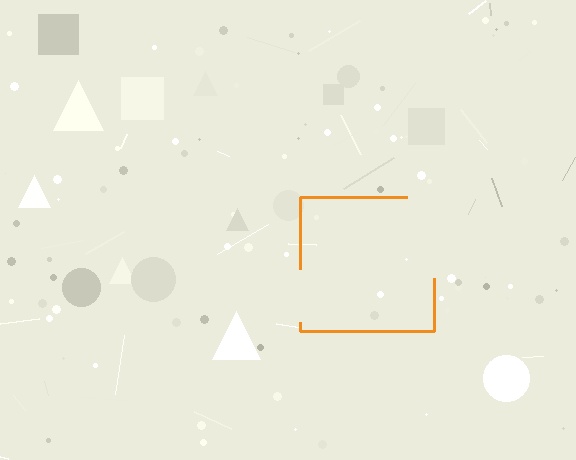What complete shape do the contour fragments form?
The contour fragments form a square.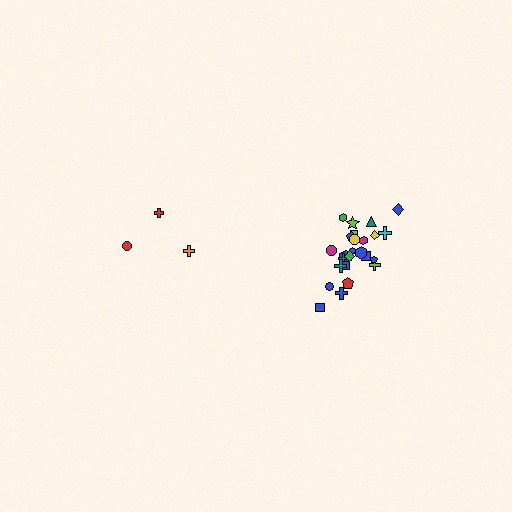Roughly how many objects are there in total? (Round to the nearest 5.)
Roughly 30 objects in total.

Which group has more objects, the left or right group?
The right group.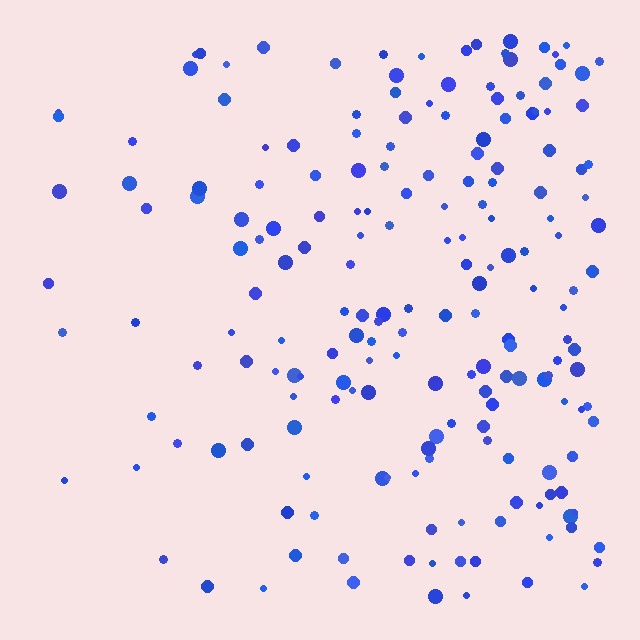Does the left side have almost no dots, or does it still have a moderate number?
Still a moderate number, just noticeably fewer than the right.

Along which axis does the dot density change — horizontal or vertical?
Horizontal.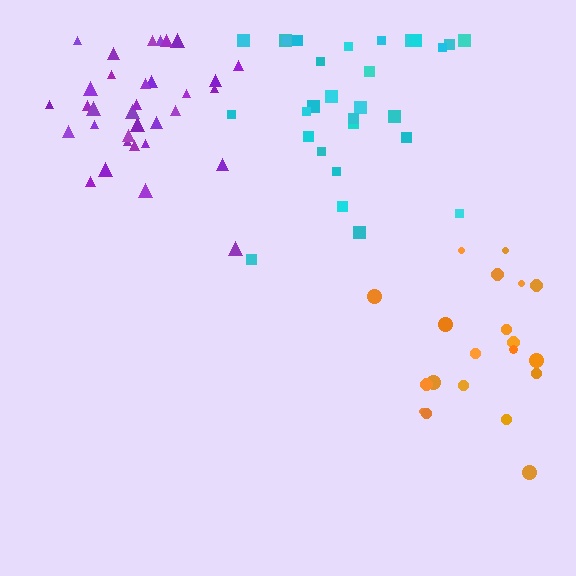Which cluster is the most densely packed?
Purple.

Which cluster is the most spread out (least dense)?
Orange.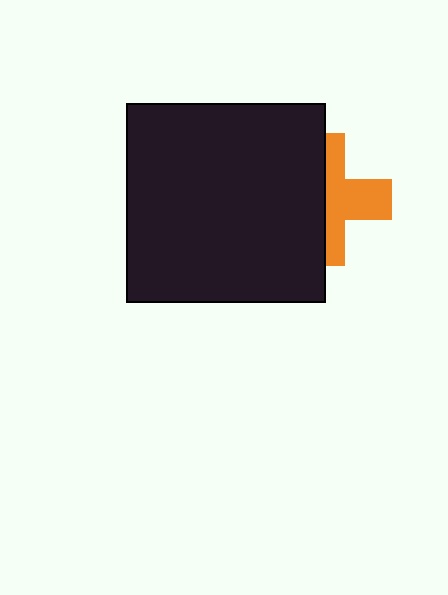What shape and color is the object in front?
The object in front is a black square.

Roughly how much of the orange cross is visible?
About half of it is visible (roughly 50%).